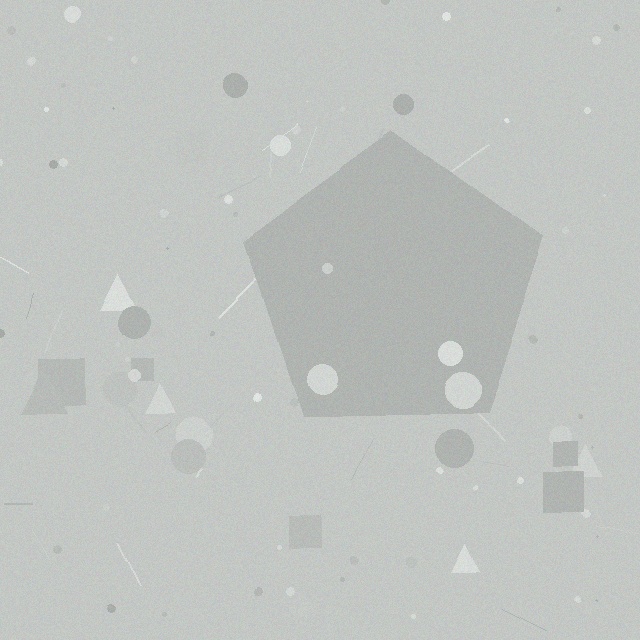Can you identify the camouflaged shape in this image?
The camouflaged shape is a pentagon.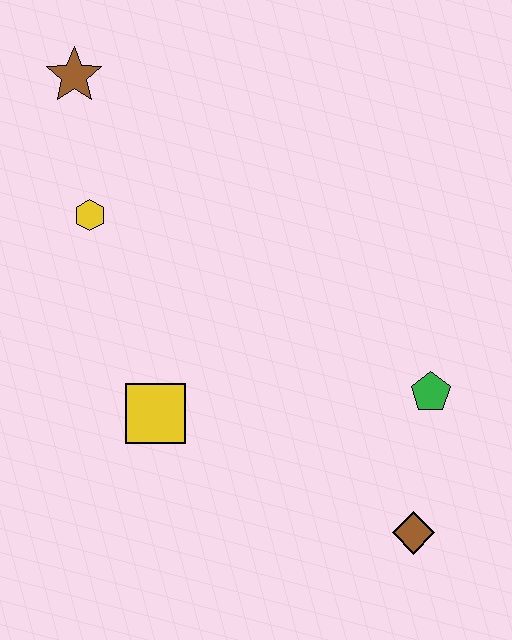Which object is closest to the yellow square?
The yellow hexagon is closest to the yellow square.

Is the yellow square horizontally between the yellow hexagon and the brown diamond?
Yes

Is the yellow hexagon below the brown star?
Yes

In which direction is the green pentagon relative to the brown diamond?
The green pentagon is above the brown diamond.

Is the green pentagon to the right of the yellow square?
Yes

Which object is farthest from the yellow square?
The brown star is farthest from the yellow square.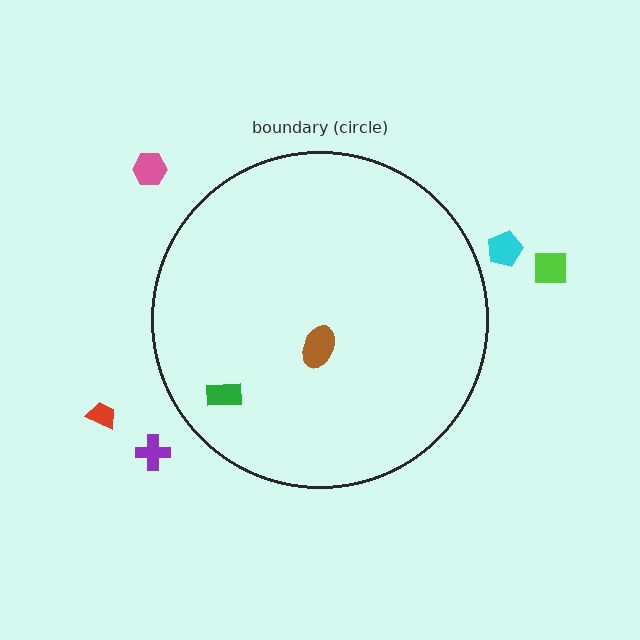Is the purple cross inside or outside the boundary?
Outside.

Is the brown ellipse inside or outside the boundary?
Inside.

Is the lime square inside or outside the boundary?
Outside.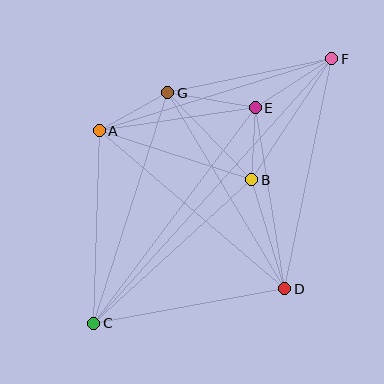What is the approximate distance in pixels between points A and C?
The distance between A and C is approximately 192 pixels.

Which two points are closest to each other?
Points B and E are closest to each other.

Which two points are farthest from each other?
Points C and F are farthest from each other.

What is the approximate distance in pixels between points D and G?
The distance between D and G is approximately 228 pixels.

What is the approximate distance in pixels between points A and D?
The distance between A and D is approximately 244 pixels.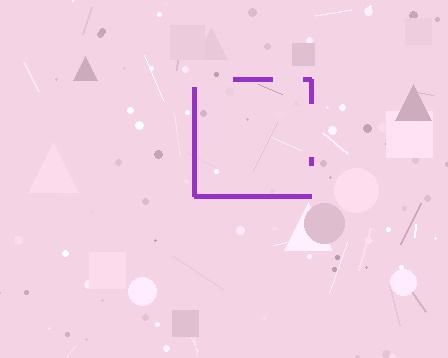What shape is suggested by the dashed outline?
The dashed outline suggests a square.